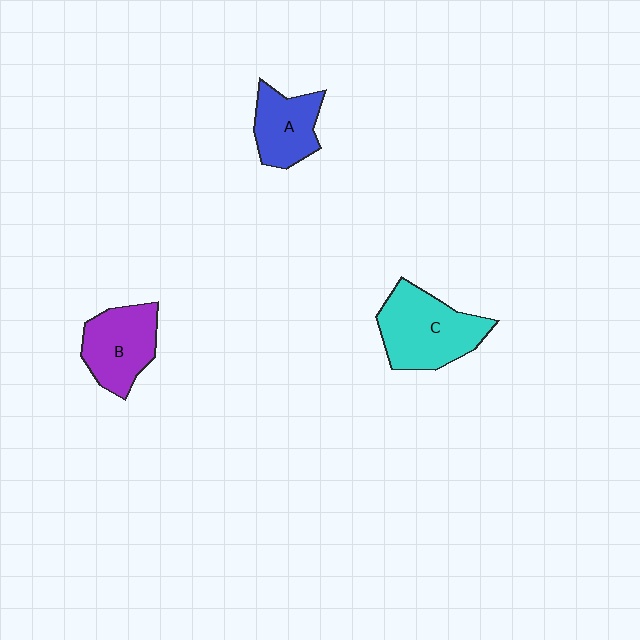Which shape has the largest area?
Shape C (cyan).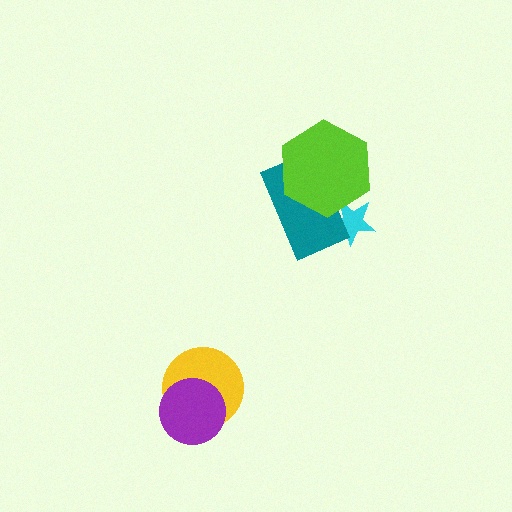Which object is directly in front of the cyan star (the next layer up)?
The teal rectangle is directly in front of the cyan star.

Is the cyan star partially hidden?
Yes, it is partially covered by another shape.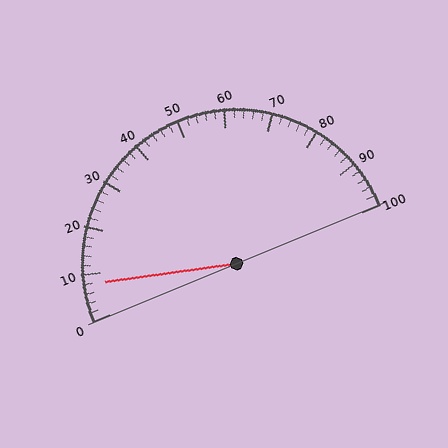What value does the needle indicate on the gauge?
The needle indicates approximately 8.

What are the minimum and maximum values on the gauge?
The gauge ranges from 0 to 100.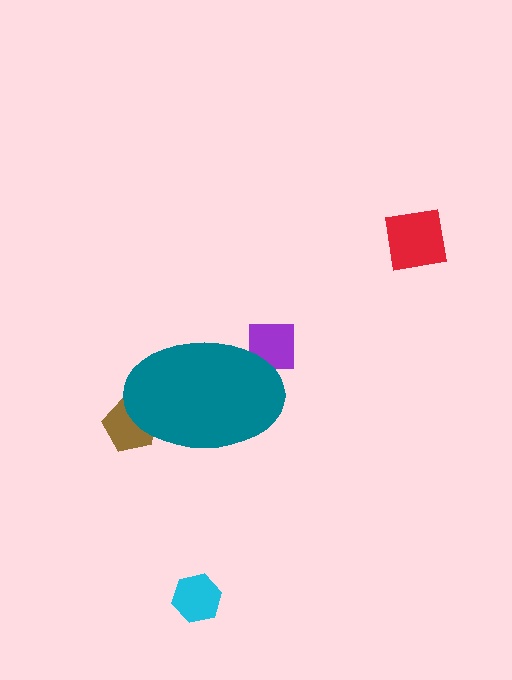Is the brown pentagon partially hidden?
Yes, the brown pentagon is partially hidden behind the teal ellipse.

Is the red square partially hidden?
No, the red square is fully visible.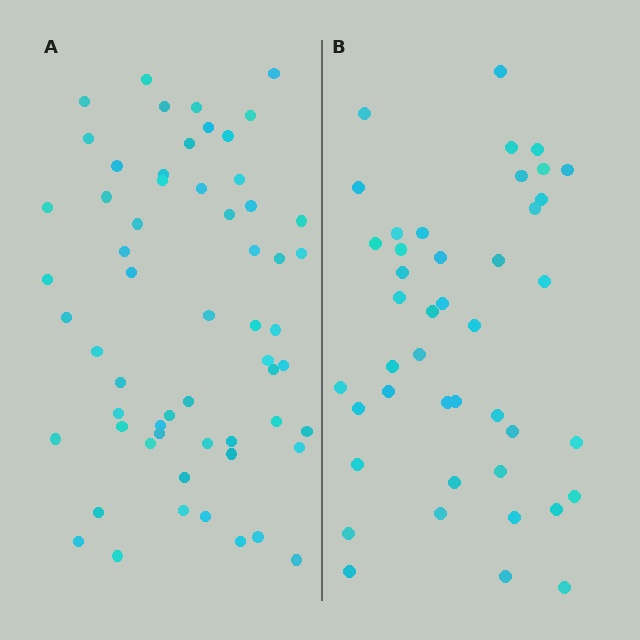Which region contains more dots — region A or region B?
Region A (the left region) has more dots.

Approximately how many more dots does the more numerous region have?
Region A has approximately 15 more dots than region B.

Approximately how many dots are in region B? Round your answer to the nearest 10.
About 40 dots. (The exact count is 43, which rounds to 40.)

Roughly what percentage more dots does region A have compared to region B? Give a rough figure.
About 35% more.